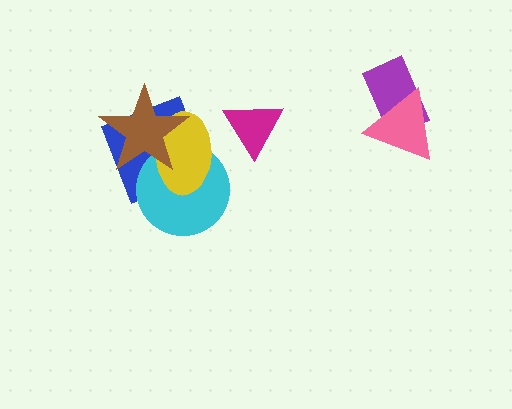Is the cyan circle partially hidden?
Yes, it is partially covered by another shape.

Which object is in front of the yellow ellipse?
The brown star is in front of the yellow ellipse.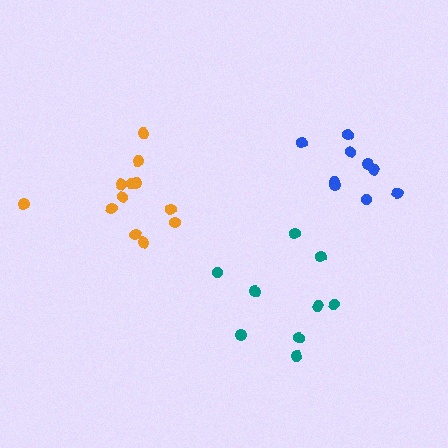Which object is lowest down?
The teal cluster is bottommost.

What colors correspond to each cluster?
The clusters are colored: orange, teal, blue.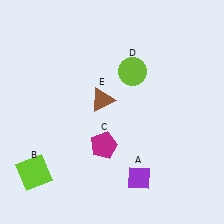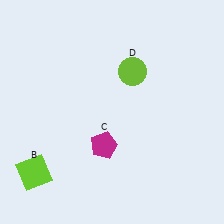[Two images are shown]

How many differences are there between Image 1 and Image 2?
There are 2 differences between the two images.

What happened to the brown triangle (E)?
The brown triangle (E) was removed in Image 2. It was in the top-left area of Image 1.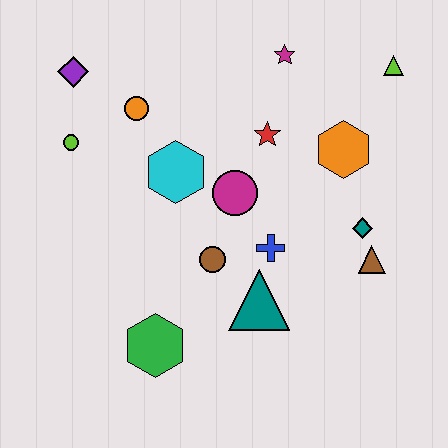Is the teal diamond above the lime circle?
No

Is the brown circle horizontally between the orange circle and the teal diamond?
Yes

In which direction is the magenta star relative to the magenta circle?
The magenta star is above the magenta circle.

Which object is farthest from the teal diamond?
The purple diamond is farthest from the teal diamond.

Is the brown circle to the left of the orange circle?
No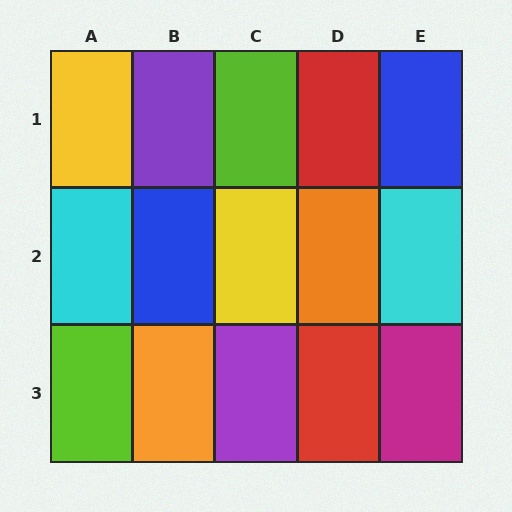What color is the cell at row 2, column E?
Cyan.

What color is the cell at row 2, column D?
Orange.